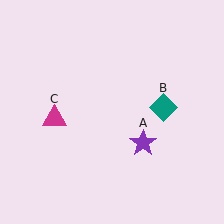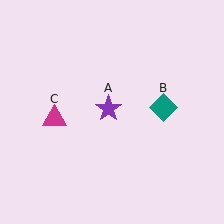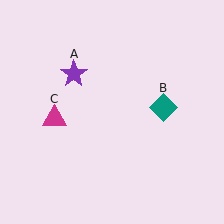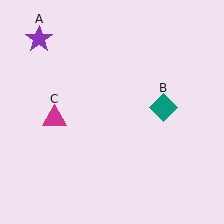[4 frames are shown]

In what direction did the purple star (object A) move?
The purple star (object A) moved up and to the left.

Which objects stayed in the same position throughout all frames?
Teal diamond (object B) and magenta triangle (object C) remained stationary.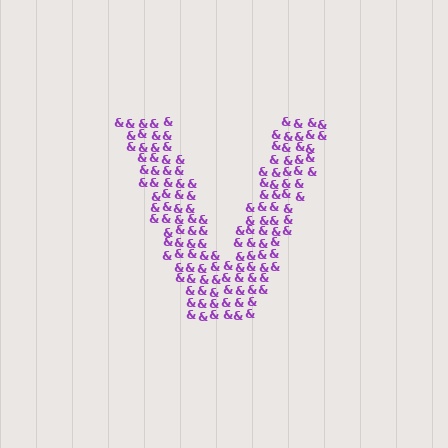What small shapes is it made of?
It is made of small ampersands.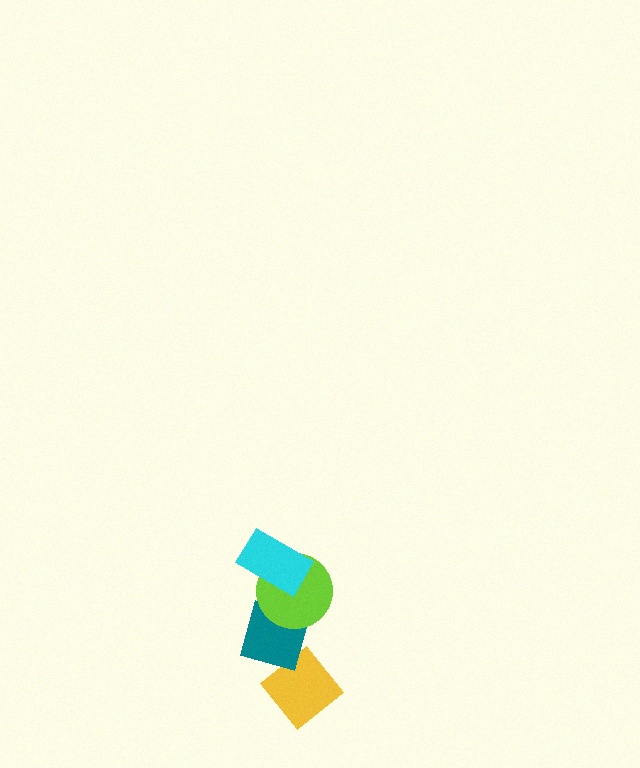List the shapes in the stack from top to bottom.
From top to bottom: the cyan rectangle, the lime circle, the teal diamond, the yellow diamond.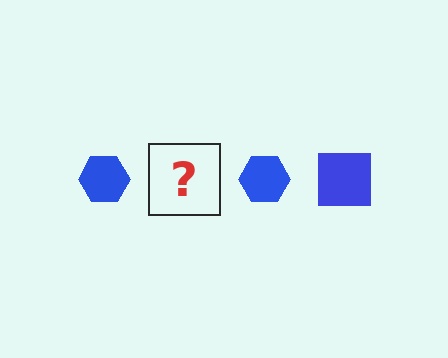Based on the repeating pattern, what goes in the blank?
The blank should be a blue square.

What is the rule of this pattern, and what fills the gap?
The rule is that the pattern cycles through hexagon, square shapes in blue. The gap should be filled with a blue square.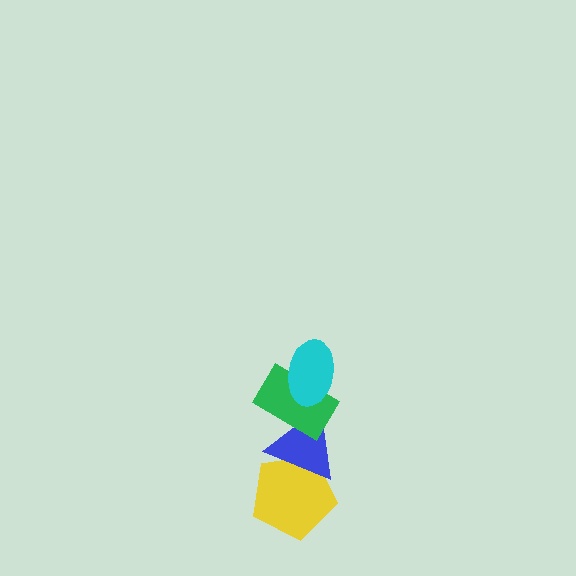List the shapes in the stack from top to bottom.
From top to bottom: the cyan ellipse, the green rectangle, the blue triangle, the yellow pentagon.